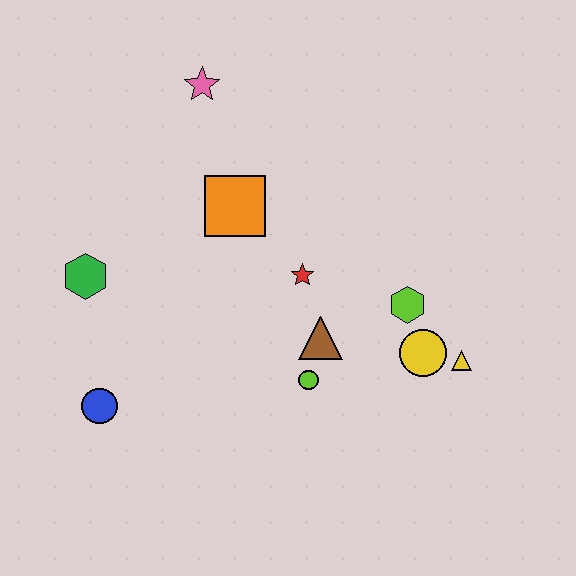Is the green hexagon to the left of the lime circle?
Yes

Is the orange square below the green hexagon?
No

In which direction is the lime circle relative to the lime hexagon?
The lime circle is to the left of the lime hexagon.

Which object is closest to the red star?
The brown triangle is closest to the red star.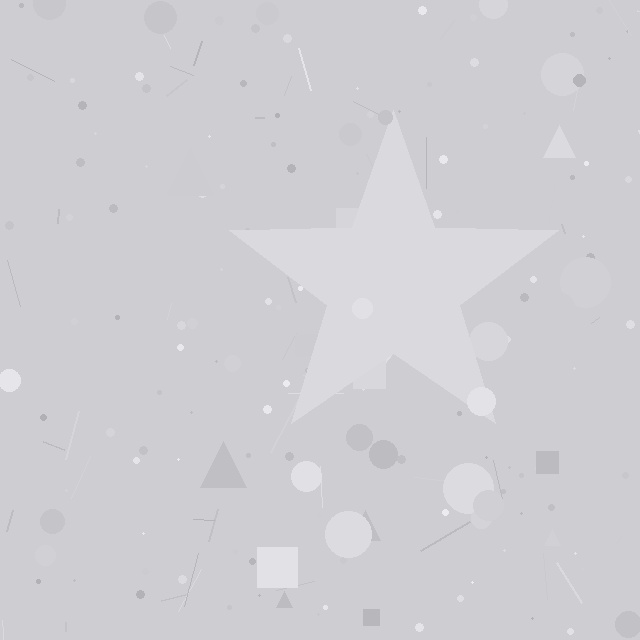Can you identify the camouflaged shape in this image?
The camouflaged shape is a star.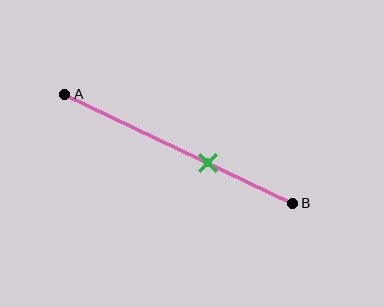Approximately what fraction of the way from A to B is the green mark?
The green mark is approximately 65% of the way from A to B.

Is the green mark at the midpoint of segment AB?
No, the mark is at about 65% from A, not at the 50% midpoint.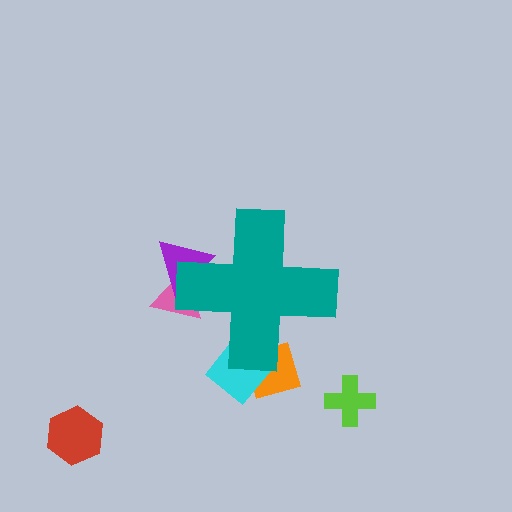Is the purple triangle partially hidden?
Yes, the purple triangle is partially hidden behind the teal cross.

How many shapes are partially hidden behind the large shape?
4 shapes are partially hidden.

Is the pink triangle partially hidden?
Yes, the pink triangle is partially hidden behind the teal cross.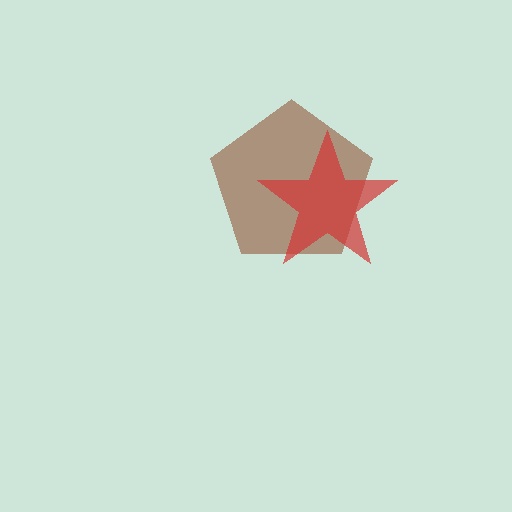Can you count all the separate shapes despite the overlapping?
Yes, there are 2 separate shapes.